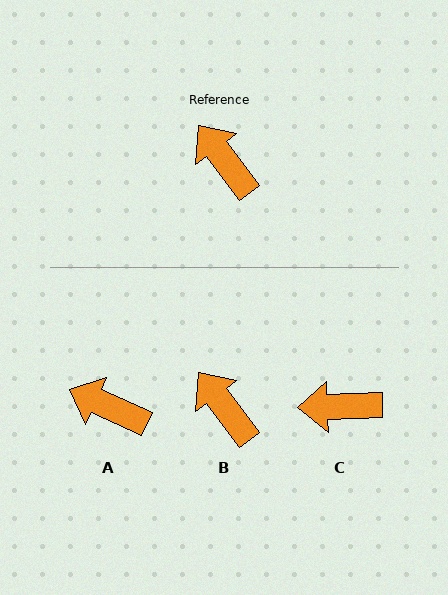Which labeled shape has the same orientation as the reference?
B.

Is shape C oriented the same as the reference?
No, it is off by about 55 degrees.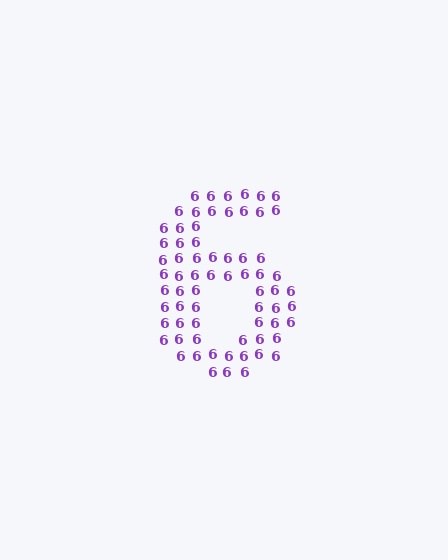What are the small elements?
The small elements are digit 6's.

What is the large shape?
The large shape is the digit 6.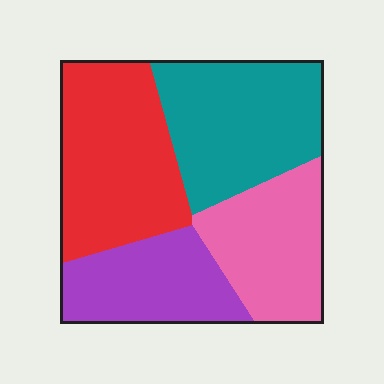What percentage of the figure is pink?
Pink covers roughly 20% of the figure.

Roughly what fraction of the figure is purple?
Purple takes up less than a quarter of the figure.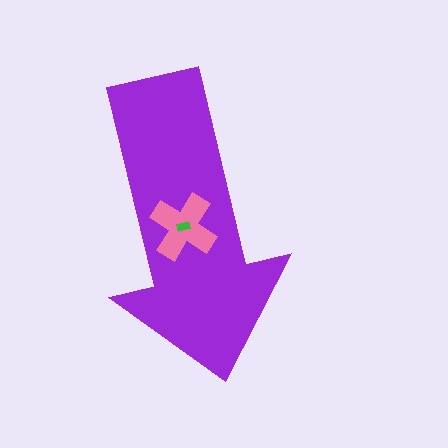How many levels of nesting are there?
3.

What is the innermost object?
The green rectangle.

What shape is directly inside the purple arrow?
The pink cross.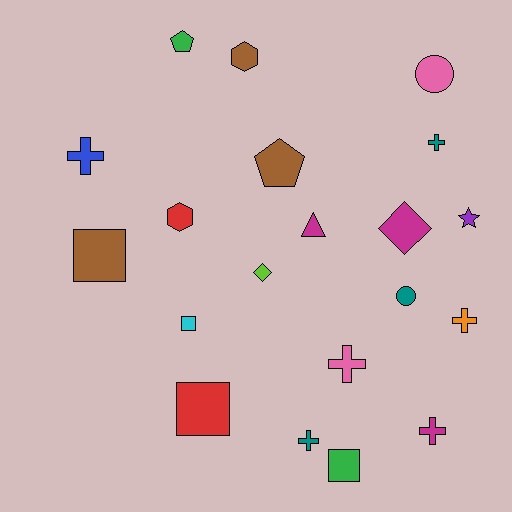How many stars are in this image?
There is 1 star.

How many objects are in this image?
There are 20 objects.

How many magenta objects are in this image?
There are 3 magenta objects.